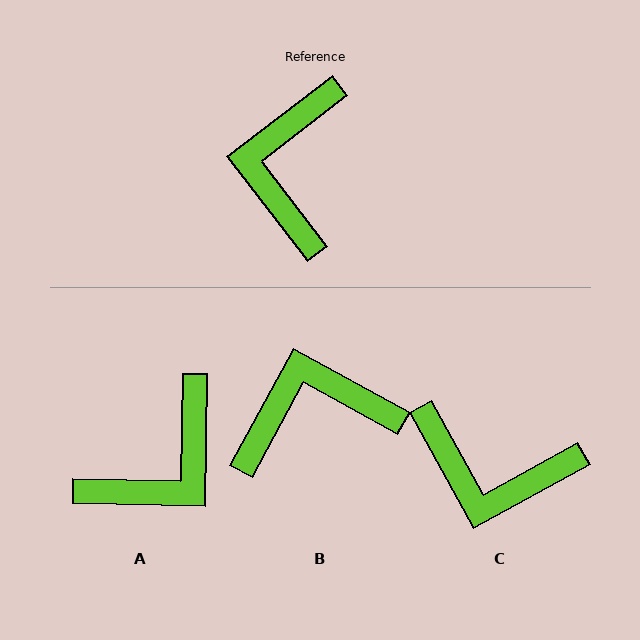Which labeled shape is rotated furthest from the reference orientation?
A, about 142 degrees away.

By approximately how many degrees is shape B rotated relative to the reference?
Approximately 66 degrees clockwise.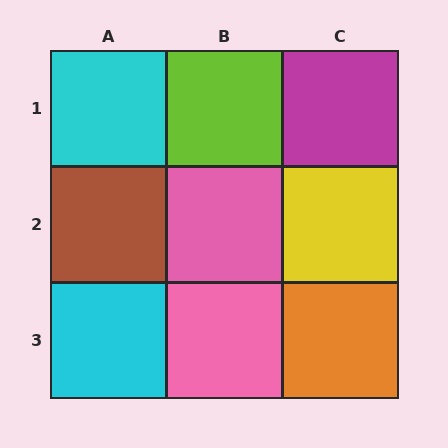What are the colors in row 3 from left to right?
Cyan, pink, orange.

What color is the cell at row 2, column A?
Brown.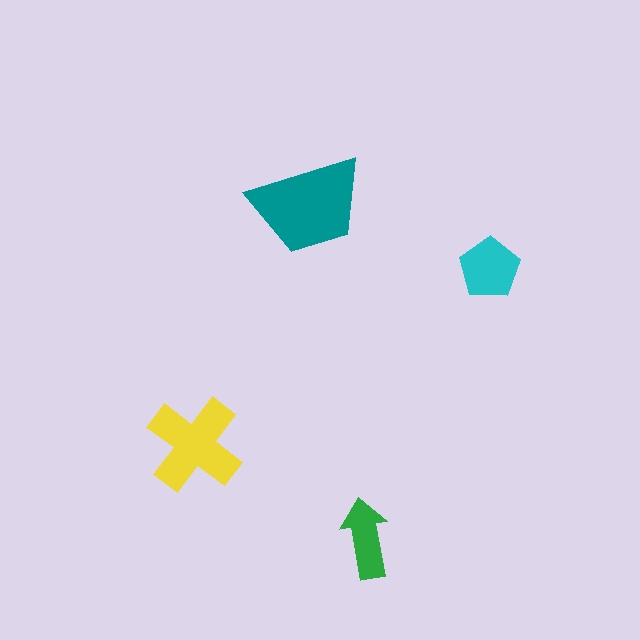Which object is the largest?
The teal trapezoid.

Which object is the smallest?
The green arrow.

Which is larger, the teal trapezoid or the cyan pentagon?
The teal trapezoid.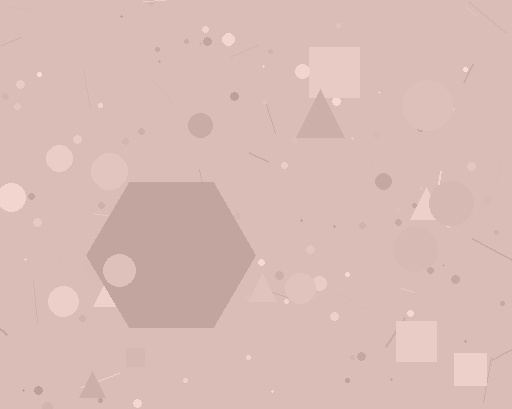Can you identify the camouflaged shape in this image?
The camouflaged shape is a hexagon.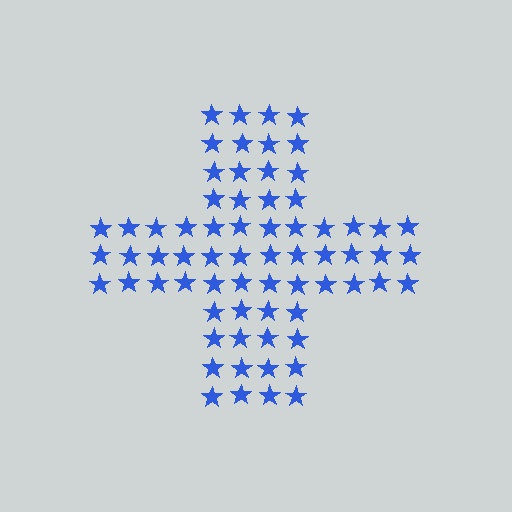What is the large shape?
The large shape is a cross.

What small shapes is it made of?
It is made of small stars.